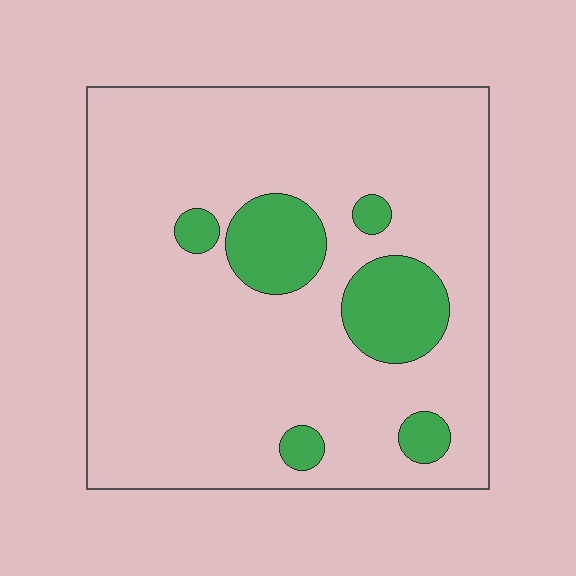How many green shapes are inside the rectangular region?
6.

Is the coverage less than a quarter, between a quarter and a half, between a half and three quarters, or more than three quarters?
Less than a quarter.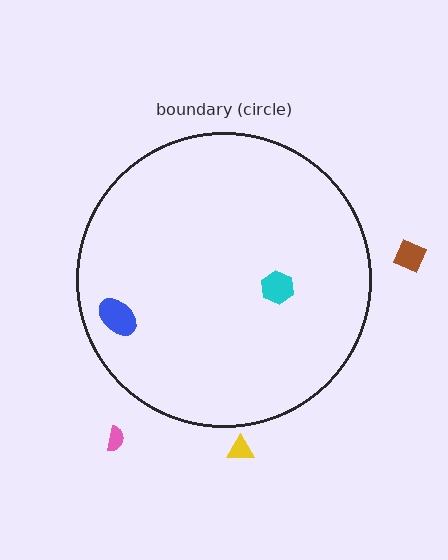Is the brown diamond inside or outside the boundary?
Outside.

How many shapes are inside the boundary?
2 inside, 3 outside.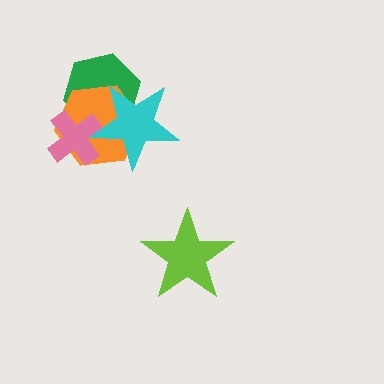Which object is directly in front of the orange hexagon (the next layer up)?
The pink cross is directly in front of the orange hexagon.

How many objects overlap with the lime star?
0 objects overlap with the lime star.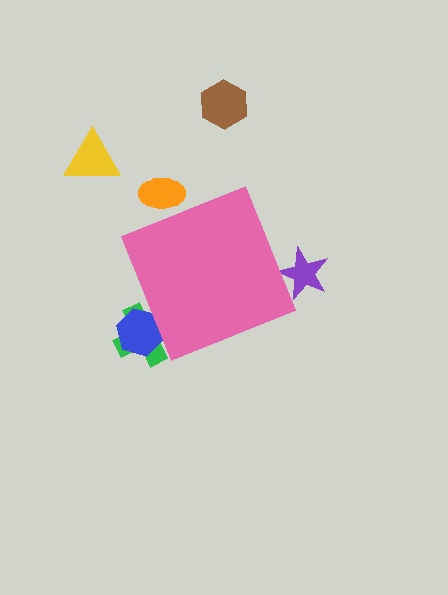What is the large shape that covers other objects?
A pink diamond.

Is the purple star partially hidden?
Yes, the purple star is partially hidden behind the pink diamond.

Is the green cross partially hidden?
Yes, the green cross is partially hidden behind the pink diamond.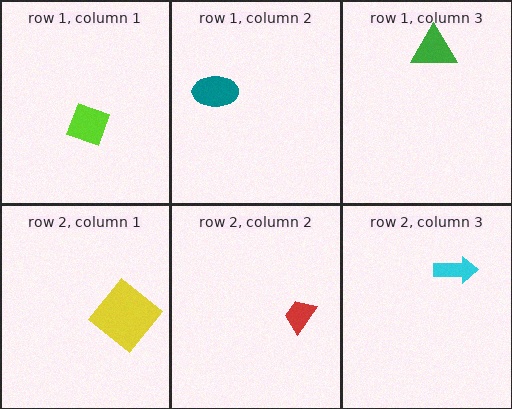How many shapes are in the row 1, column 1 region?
1.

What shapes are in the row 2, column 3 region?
The cyan arrow.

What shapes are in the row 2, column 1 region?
The yellow diamond.